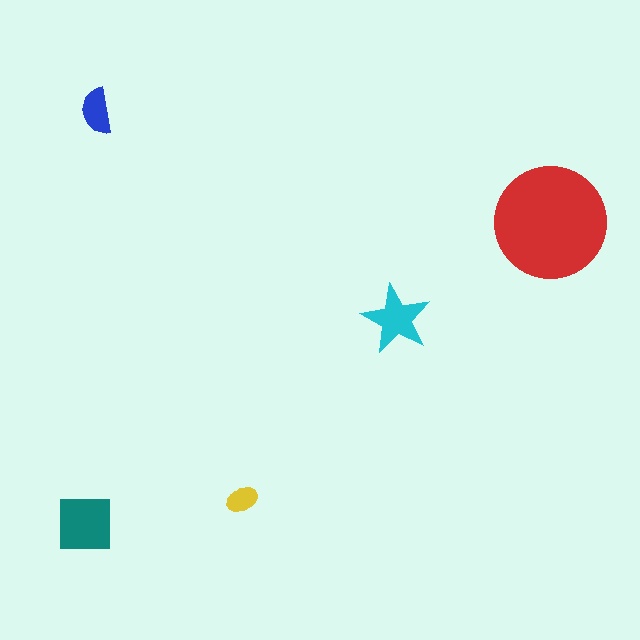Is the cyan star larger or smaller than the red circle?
Smaller.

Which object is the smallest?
The yellow ellipse.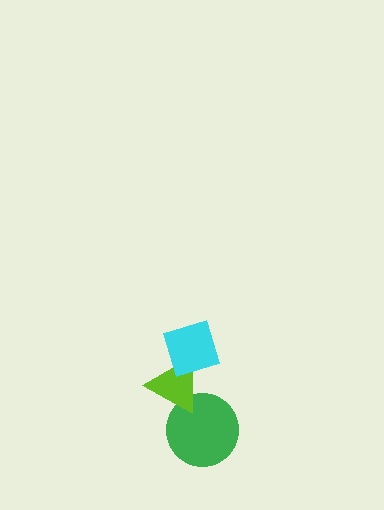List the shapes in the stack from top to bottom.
From top to bottom: the cyan diamond, the lime triangle, the green circle.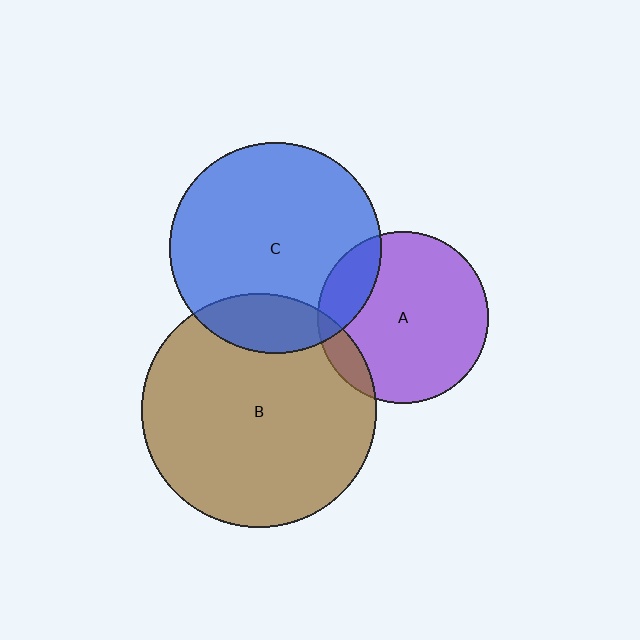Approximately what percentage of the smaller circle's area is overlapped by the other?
Approximately 20%.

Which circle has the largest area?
Circle B (brown).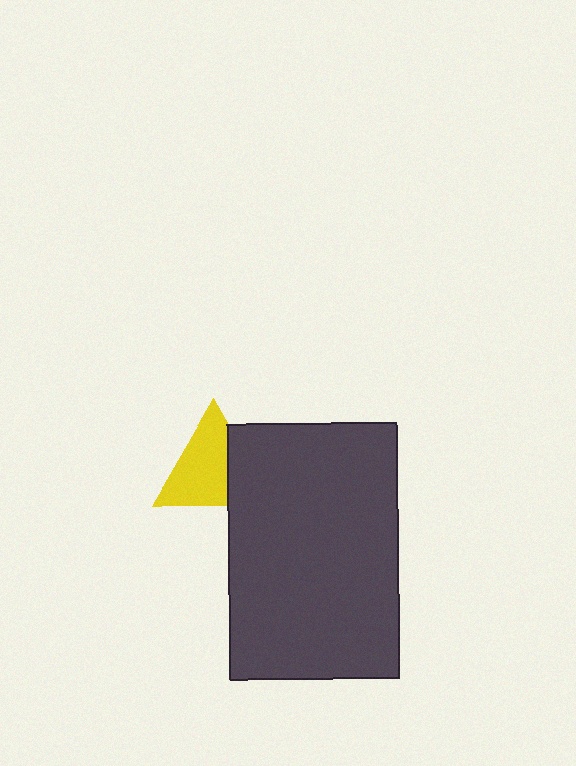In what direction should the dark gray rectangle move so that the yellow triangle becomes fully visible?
The dark gray rectangle should move right. That is the shortest direction to clear the overlap and leave the yellow triangle fully visible.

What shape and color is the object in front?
The object in front is a dark gray rectangle.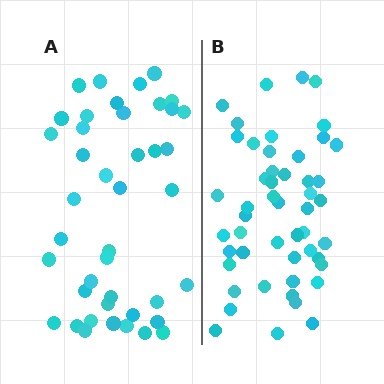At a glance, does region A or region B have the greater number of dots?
Region B (the right region) has more dots.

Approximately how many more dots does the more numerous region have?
Region B has roughly 8 or so more dots than region A.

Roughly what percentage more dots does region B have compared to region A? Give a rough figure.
About 20% more.